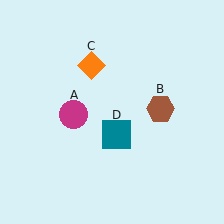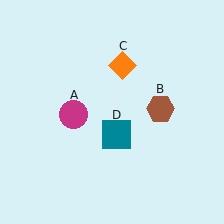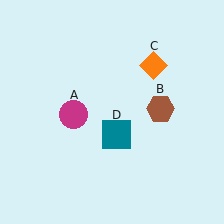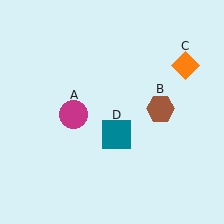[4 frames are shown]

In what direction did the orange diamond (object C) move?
The orange diamond (object C) moved right.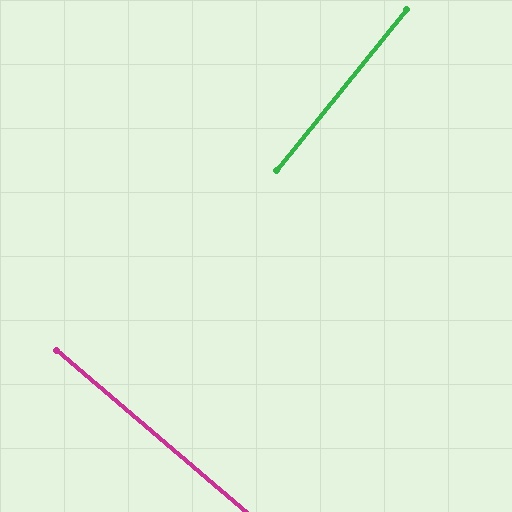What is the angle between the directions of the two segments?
Approximately 89 degrees.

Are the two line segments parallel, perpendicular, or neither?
Perpendicular — they meet at approximately 89°.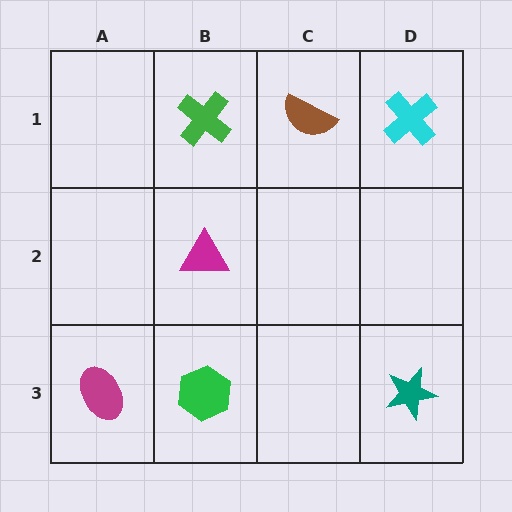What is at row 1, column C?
A brown semicircle.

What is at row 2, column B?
A magenta triangle.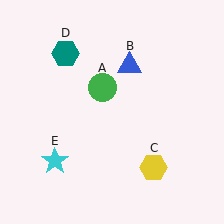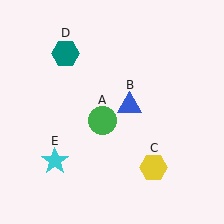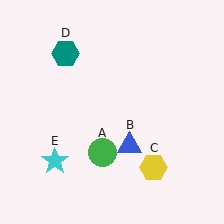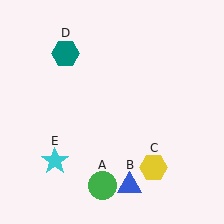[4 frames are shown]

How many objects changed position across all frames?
2 objects changed position: green circle (object A), blue triangle (object B).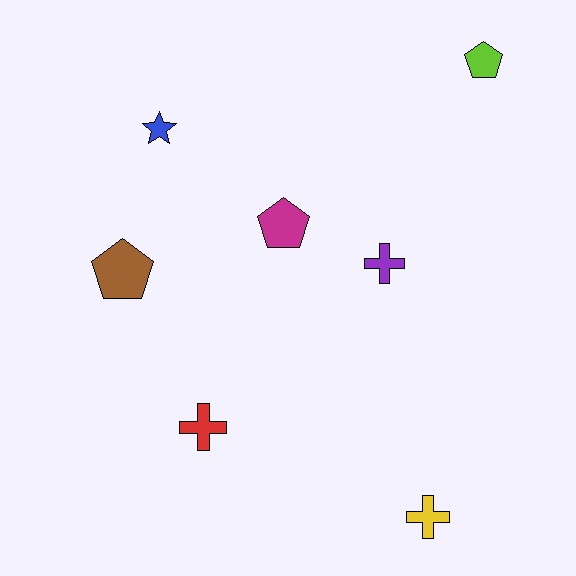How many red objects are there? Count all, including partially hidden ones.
There is 1 red object.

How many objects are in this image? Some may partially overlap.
There are 7 objects.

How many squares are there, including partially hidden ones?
There are no squares.